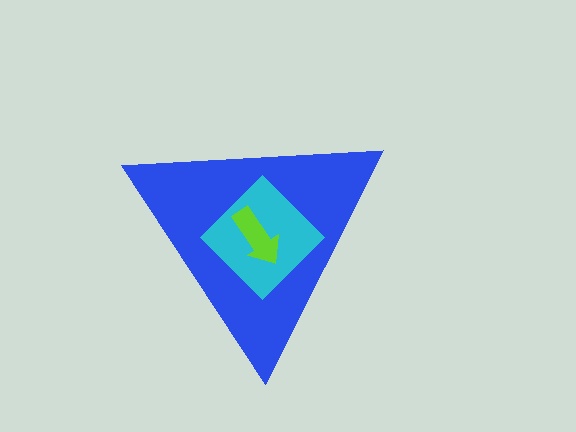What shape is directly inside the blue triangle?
The cyan diamond.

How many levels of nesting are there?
3.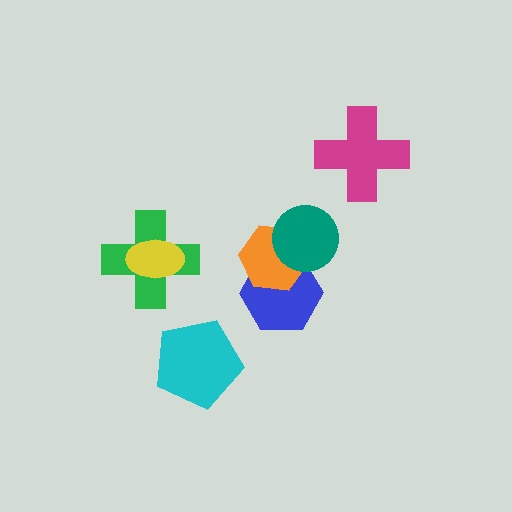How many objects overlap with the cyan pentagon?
0 objects overlap with the cyan pentagon.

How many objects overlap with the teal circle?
2 objects overlap with the teal circle.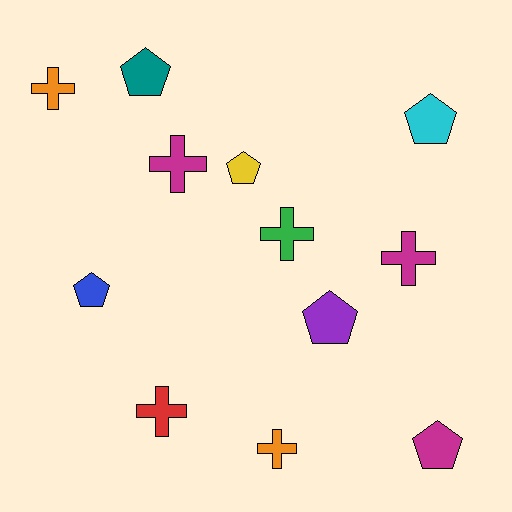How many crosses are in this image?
There are 6 crosses.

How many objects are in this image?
There are 12 objects.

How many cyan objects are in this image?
There is 1 cyan object.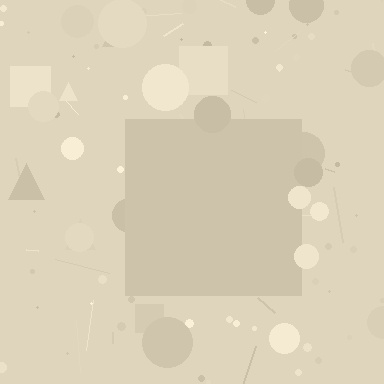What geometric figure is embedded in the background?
A square is embedded in the background.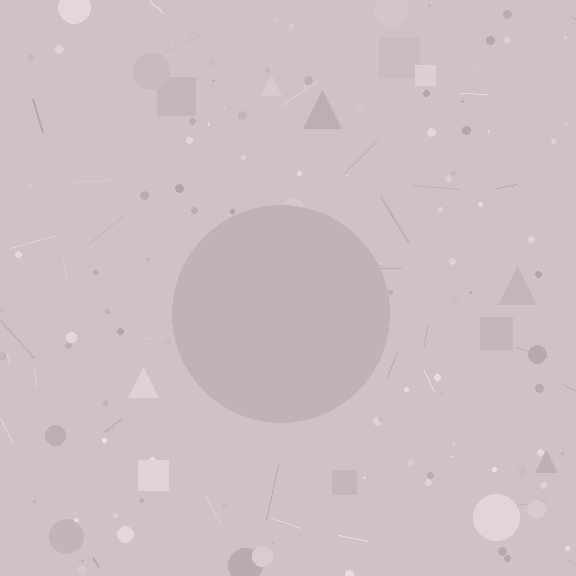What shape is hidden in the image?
A circle is hidden in the image.